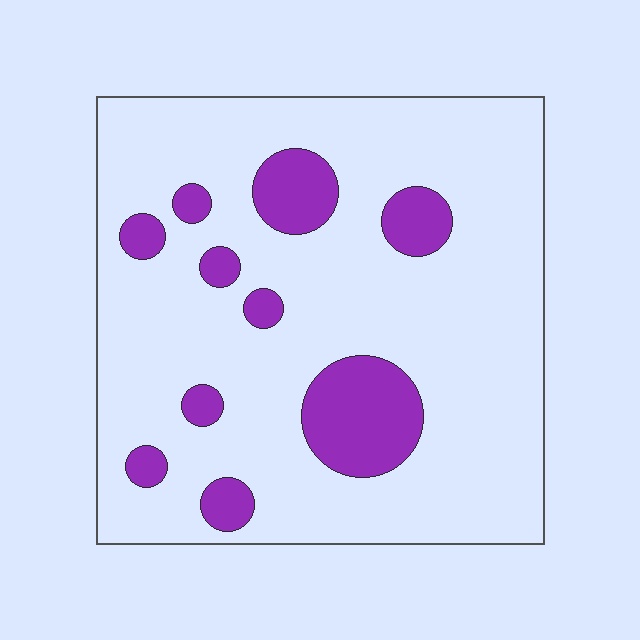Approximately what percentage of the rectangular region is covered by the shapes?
Approximately 15%.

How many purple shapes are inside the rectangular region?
10.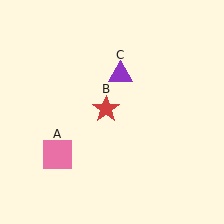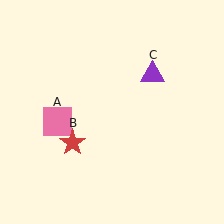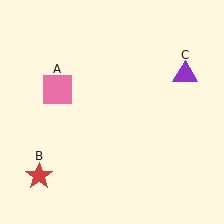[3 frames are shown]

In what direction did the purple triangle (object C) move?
The purple triangle (object C) moved right.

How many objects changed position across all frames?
3 objects changed position: pink square (object A), red star (object B), purple triangle (object C).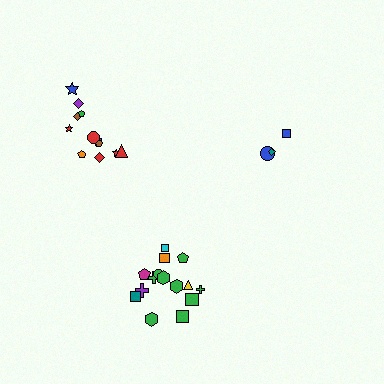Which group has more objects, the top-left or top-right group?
The top-left group.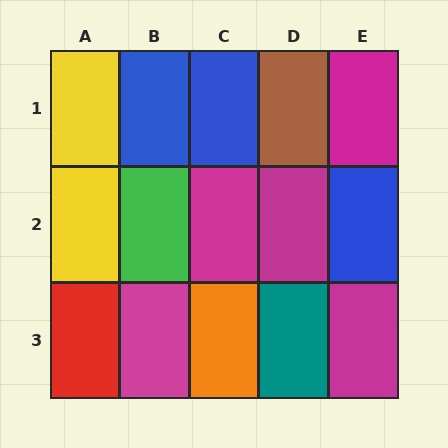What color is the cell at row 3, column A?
Red.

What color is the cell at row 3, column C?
Orange.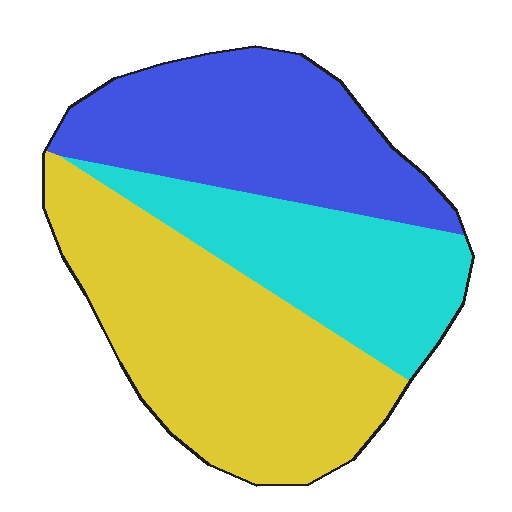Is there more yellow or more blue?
Yellow.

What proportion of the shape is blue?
Blue covers roughly 30% of the shape.